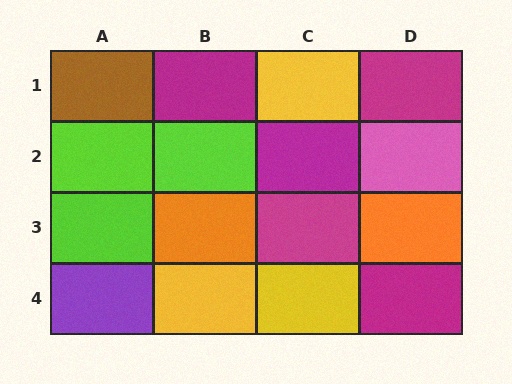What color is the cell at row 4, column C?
Yellow.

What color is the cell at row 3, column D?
Orange.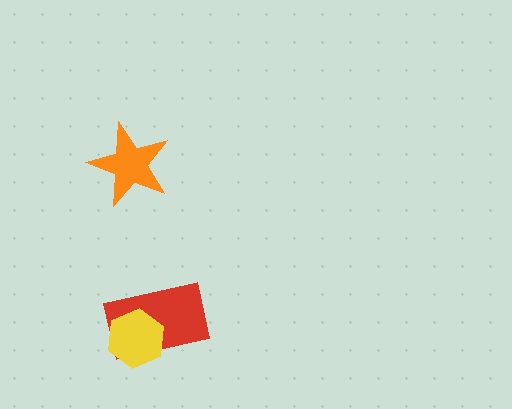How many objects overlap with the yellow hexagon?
1 object overlaps with the yellow hexagon.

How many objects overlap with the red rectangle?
1 object overlaps with the red rectangle.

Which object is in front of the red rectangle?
The yellow hexagon is in front of the red rectangle.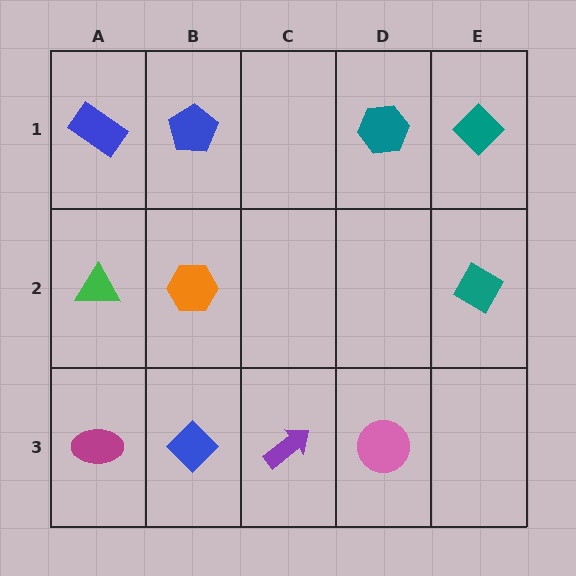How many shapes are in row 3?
4 shapes.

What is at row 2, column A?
A green triangle.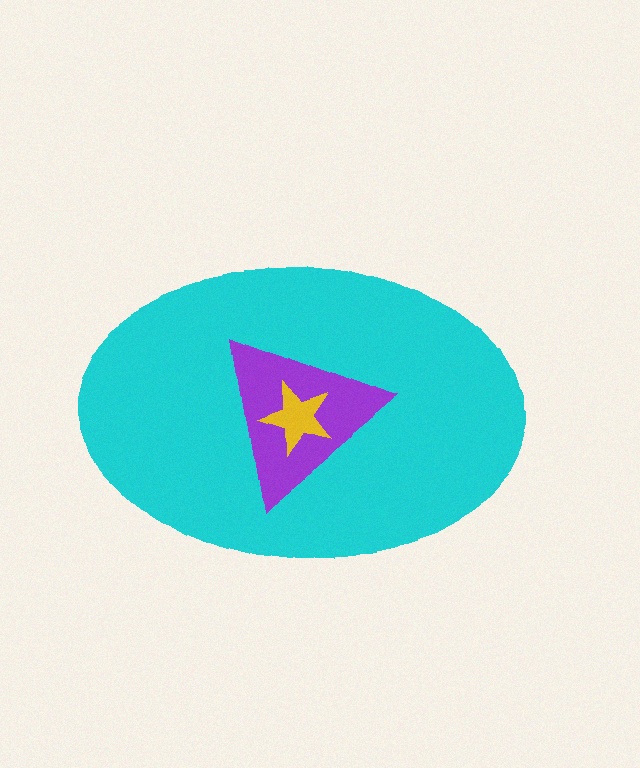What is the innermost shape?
The yellow star.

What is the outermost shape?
The cyan ellipse.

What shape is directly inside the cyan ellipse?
The purple triangle.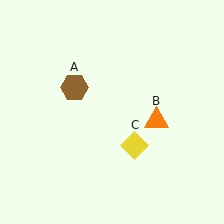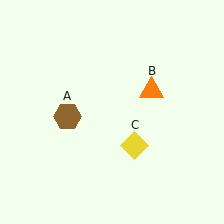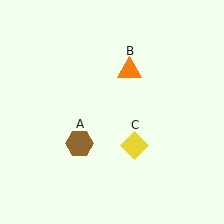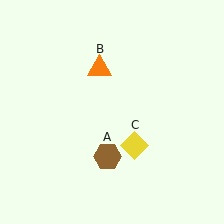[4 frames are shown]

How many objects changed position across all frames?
2 objects changed position: brown hexagon (object A), orange triangle (object B).